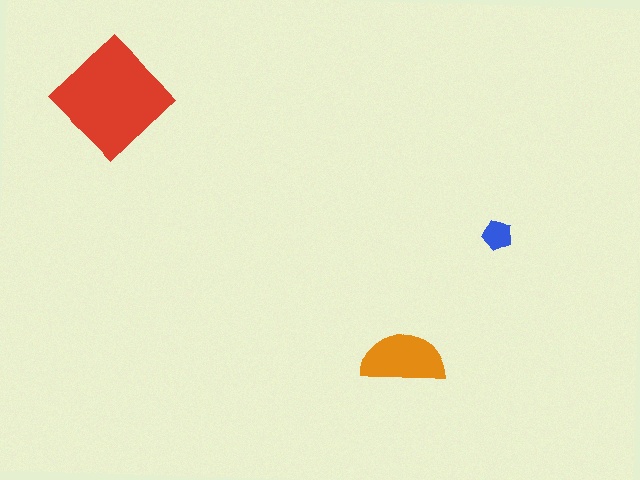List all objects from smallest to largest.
The blue pentagon, the orange semicircle, the red diamond.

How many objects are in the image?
There are 3 objects in the image.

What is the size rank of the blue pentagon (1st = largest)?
3rd.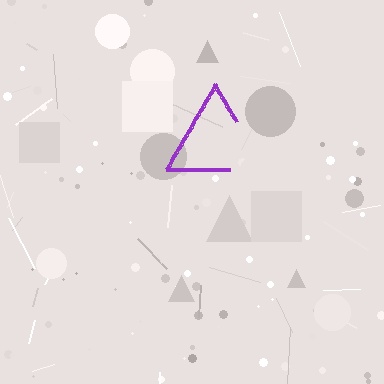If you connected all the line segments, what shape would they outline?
They would outline a triangle.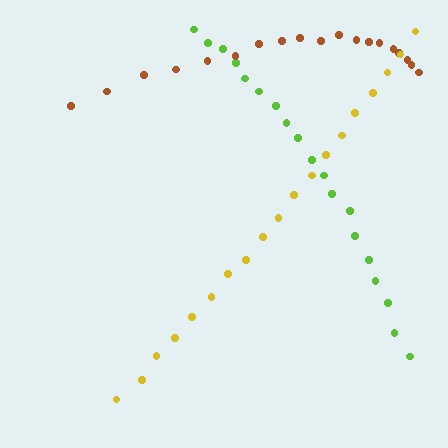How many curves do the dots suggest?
There are 3 distinct paths.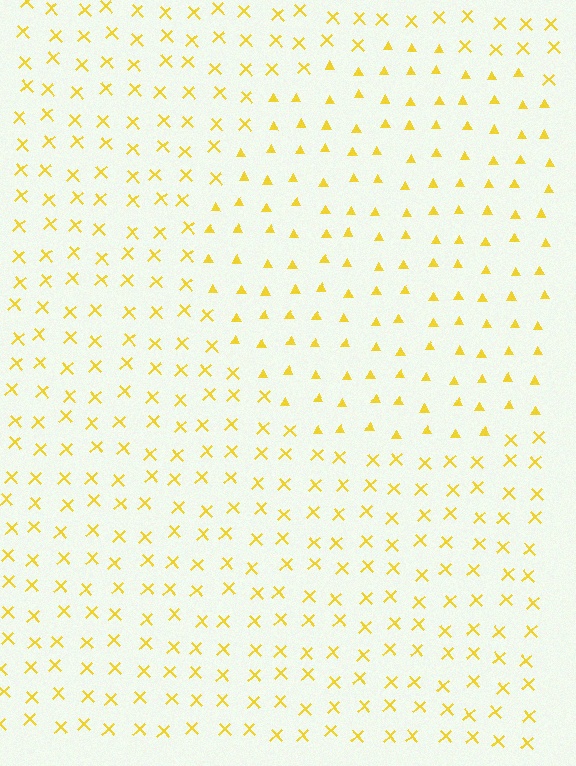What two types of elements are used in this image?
The image uses triangles inside the circle region and X marks outside it.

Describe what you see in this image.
The image is filled with small yellow elements arranged in a uniform grid. A circle-shaped region contains triangles, while the surrounding area contains X marks. The boundary is defined purely by the change in element shape.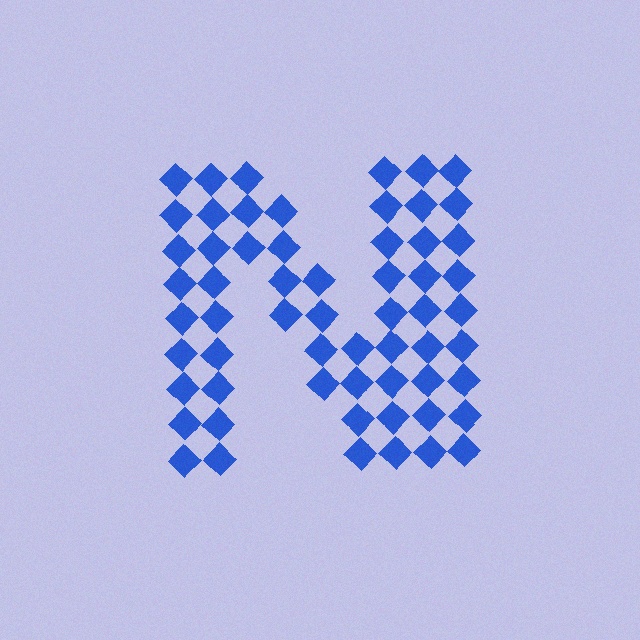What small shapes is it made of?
It is made of small diamonds.